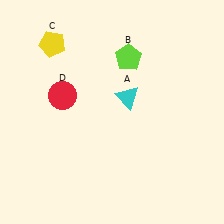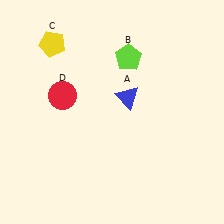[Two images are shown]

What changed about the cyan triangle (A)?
In Image 1, A is cyan. In Image 2, it changed to blue.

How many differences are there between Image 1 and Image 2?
There is 1 difference between the two images.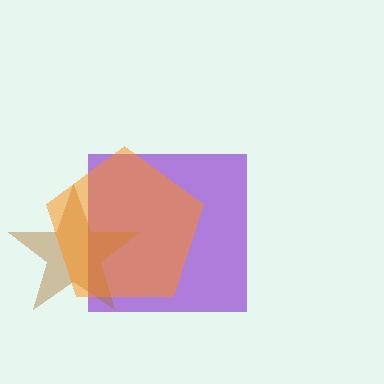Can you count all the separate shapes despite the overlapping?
Yes, there are 3 separate shapes.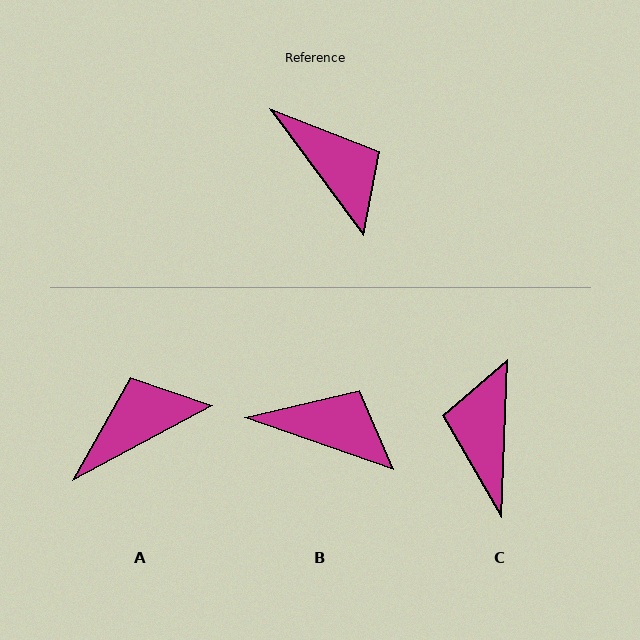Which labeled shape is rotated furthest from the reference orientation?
C, about 141 degrees away.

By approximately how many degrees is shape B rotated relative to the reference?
Approximately 34 degrees counter-clockwise.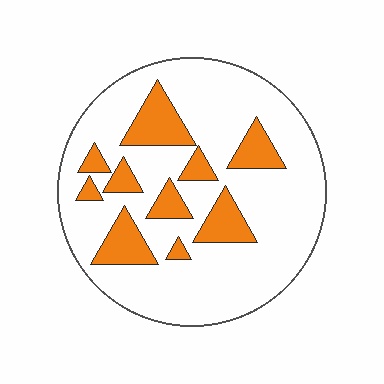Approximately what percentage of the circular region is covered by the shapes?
Approximately 20%.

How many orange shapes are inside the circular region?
10.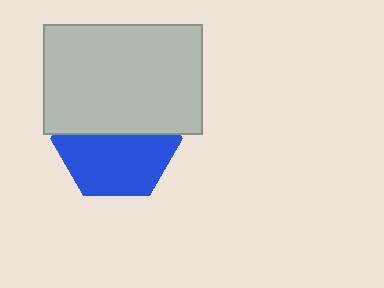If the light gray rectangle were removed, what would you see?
You would see the complete blue hexagon.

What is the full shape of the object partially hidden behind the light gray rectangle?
The partially hidden object is a blue hexagon.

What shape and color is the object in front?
The object in front is a light gray rectangle.